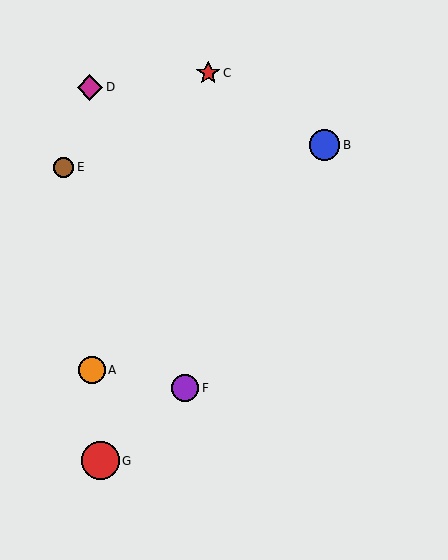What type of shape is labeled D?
Shape D is a magenta diamond.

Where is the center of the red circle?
The center of the red circle is at (100, 461).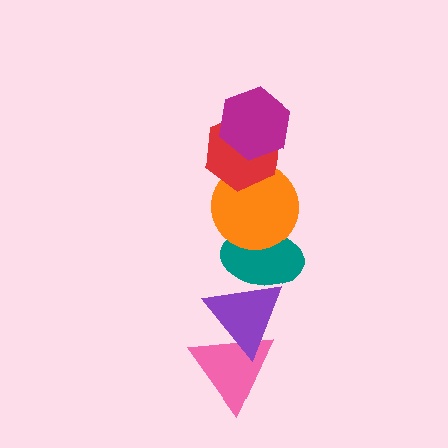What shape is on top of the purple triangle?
The teal ellipse is on top of the purple triangle.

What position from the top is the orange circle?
The orange circle is 3rd from the top.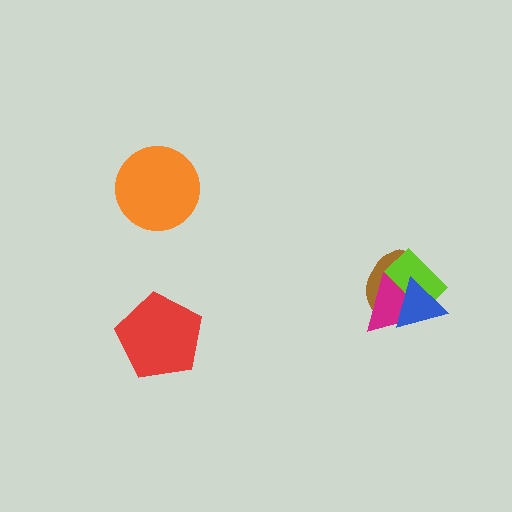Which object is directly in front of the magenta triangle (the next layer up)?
The lime rectangle is directly in front of the magenta triangle.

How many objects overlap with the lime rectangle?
3 objects overlap with the lime rectangle.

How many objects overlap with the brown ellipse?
3 objects overlap with the brown ellipse.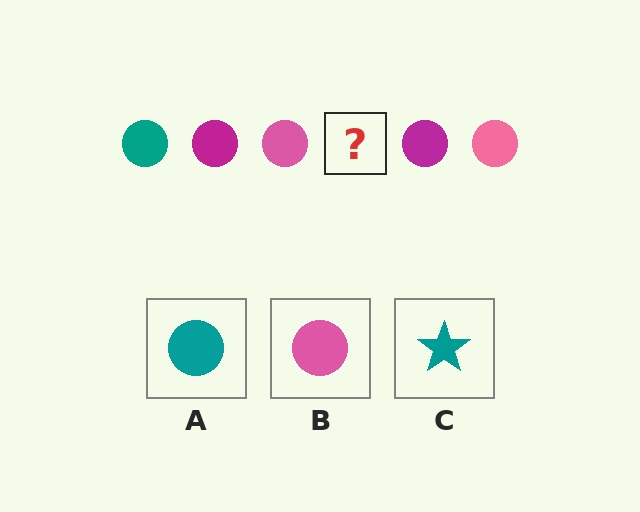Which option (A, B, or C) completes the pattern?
A.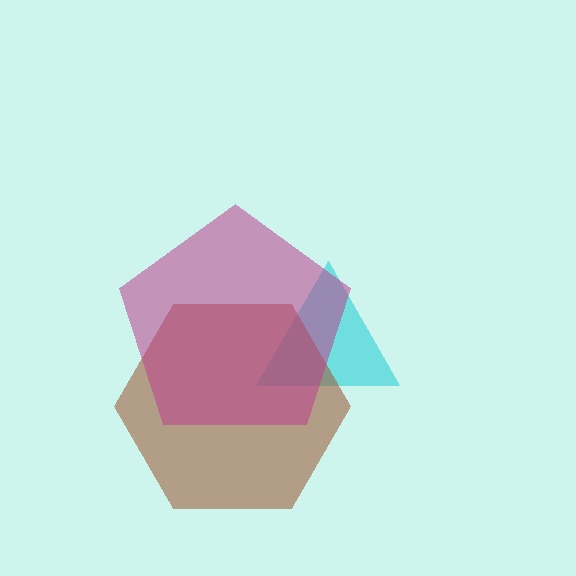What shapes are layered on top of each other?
The layered shapes are: a cyan triangle, a brown hexagon, a magenta pentagon.